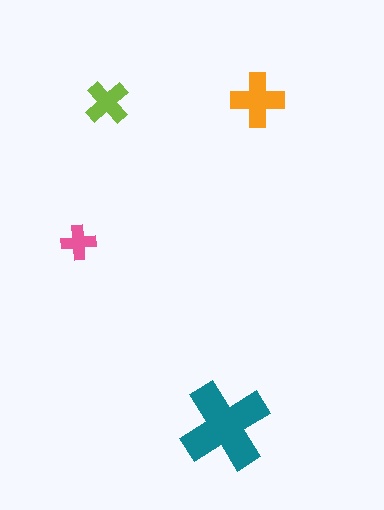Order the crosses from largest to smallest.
the teal one, the orange one, the lime one, the pink one.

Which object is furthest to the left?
The pink cross is leftmost.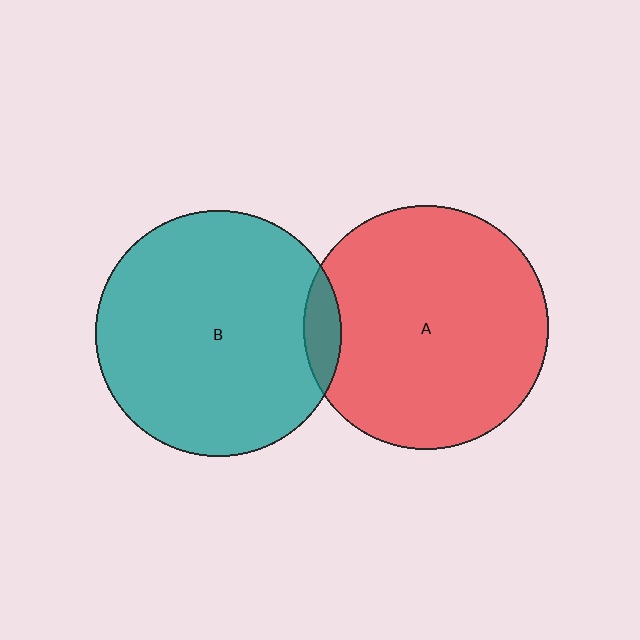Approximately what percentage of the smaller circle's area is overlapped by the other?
Approximately 5%.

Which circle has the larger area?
Circle B (teal).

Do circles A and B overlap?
Yes.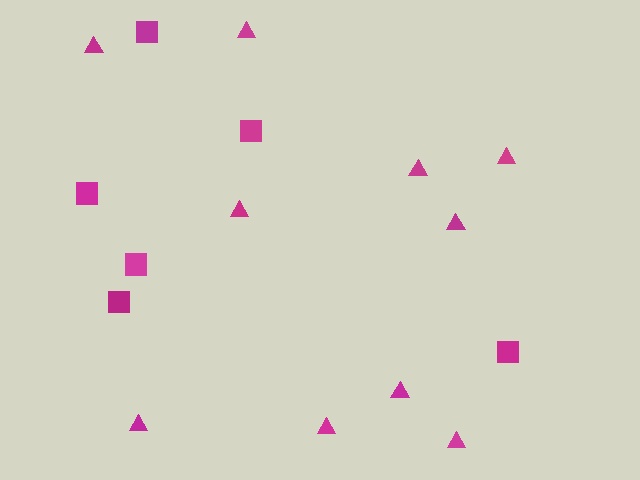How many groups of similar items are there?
There are 2 groups: one group of triangles (10) and one group of squares (6).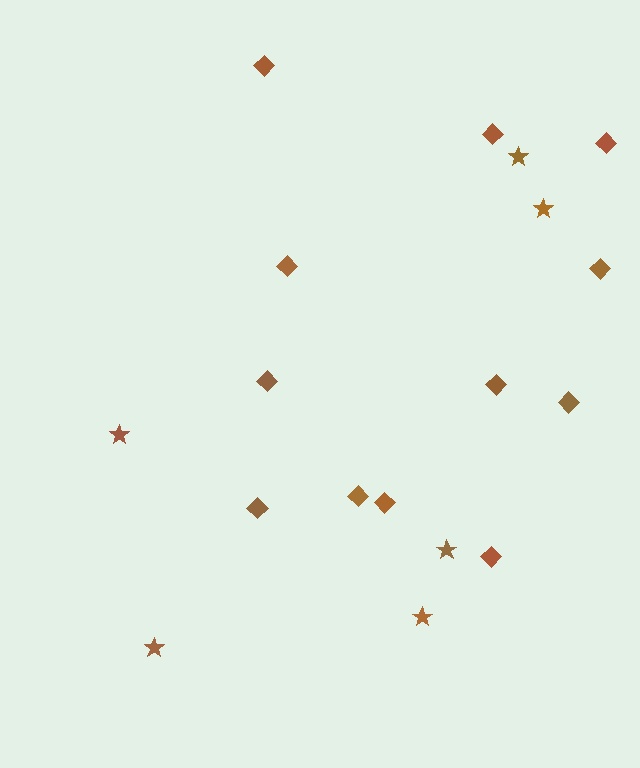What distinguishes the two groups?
There are 2 groups: one group of diamonds (12) and one group of stars (6).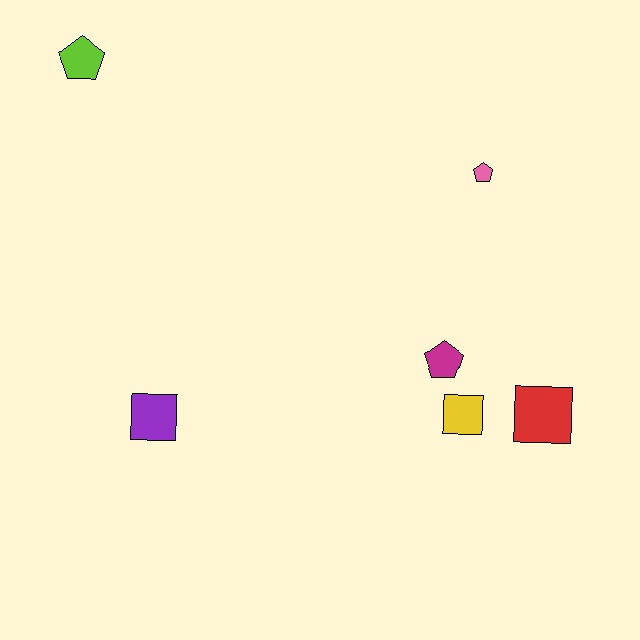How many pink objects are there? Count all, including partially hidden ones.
There is 1 pink object.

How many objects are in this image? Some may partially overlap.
There are 6 objects.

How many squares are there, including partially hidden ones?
There are 3 squares.